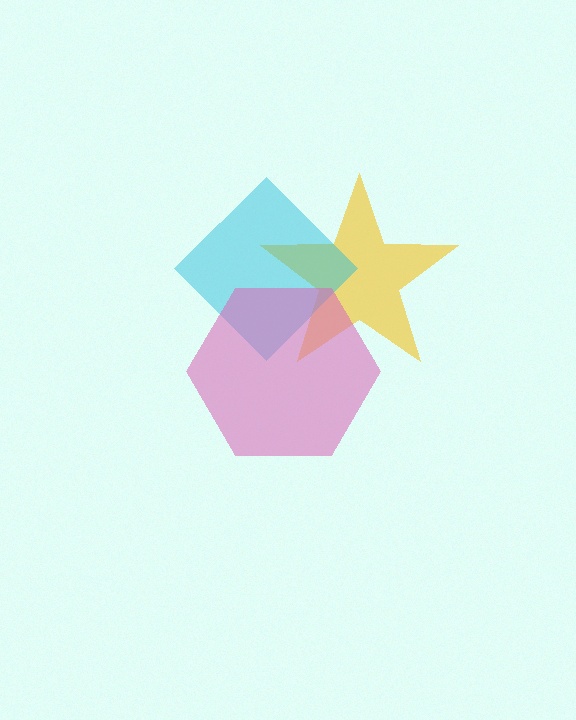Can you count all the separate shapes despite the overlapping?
Yes, there are 3 separate shapes.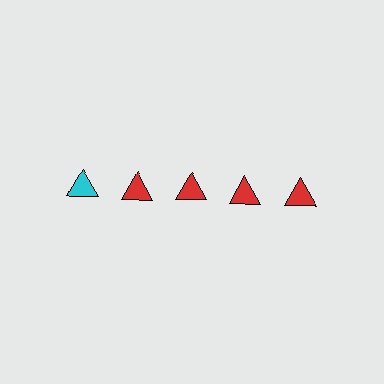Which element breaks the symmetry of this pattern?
The cyan triangle in the top row, leftmost column breaks the symmetry. All other shapes are red triangles.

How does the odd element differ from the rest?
It has a different color: cyan instead of red.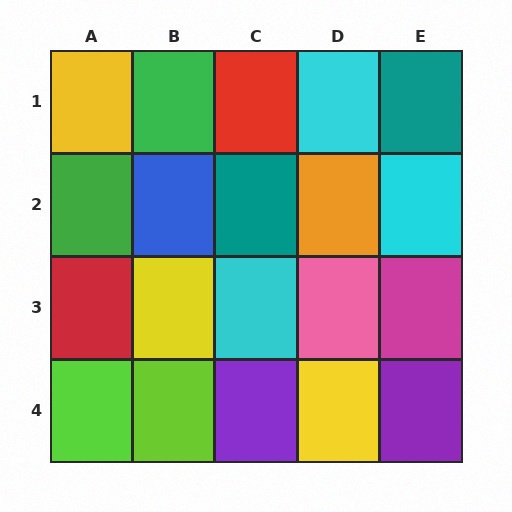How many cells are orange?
1 cell is orange.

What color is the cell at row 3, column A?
Red.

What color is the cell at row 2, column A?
Green.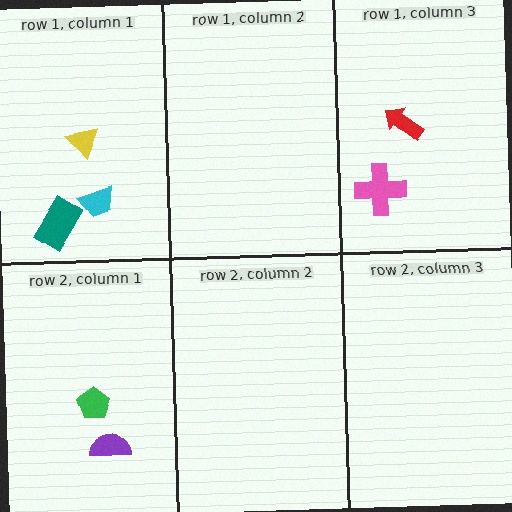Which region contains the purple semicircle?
The row 2, column 1 region.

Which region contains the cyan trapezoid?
The row 1, column 1 region.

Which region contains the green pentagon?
The row 2, column 1 region.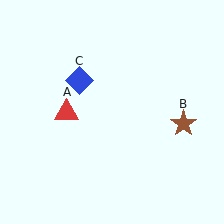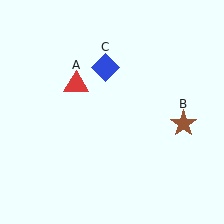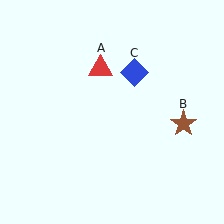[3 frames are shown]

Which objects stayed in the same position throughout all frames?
Brown star (object B) remained stationary.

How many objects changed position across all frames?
2 objects changed position: red triangle (object A), blue diamond (object C).